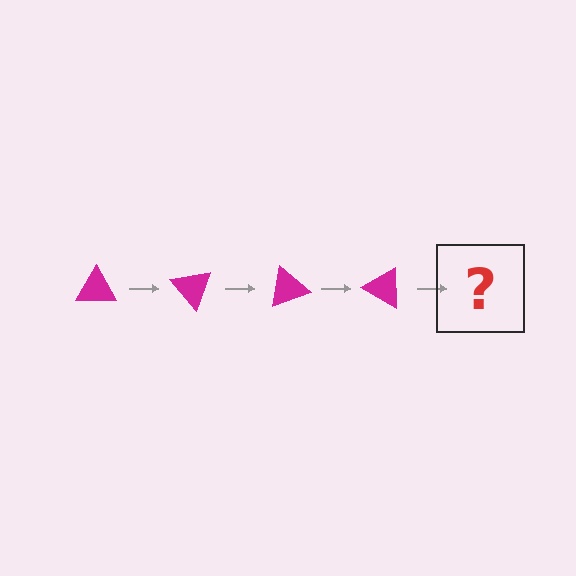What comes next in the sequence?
The next element should be a magenta triangle rotated 200 degrees.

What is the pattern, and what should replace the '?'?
The pattern is that the triangle rotates 50 degrees each step. The '?' should be a magenta triangle rotated 200 degrees.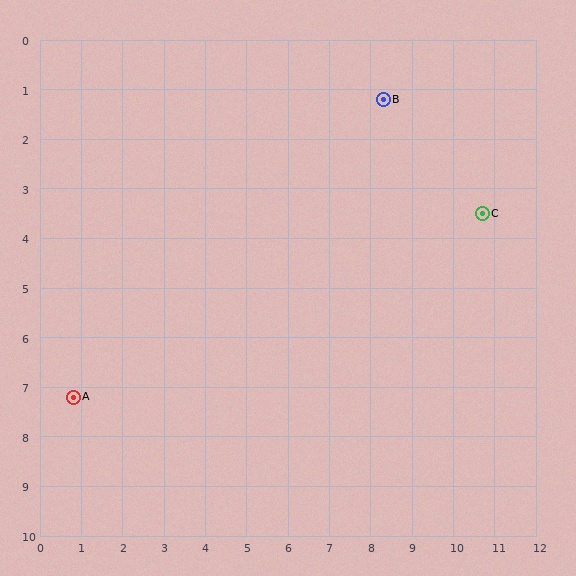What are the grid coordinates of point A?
Point A is at approximately (0.8, 7.2).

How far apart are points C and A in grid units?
Points C and A are about 10.6 grid units apart.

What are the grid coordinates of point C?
Point C is at approximately (10.7, 3.5).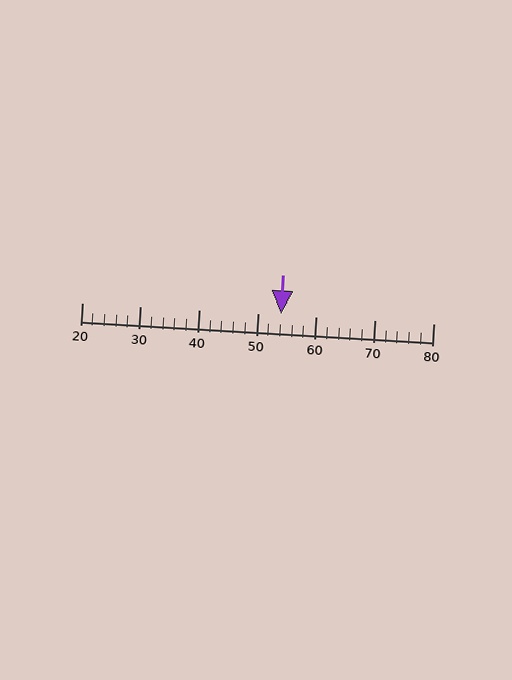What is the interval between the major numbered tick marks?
The major tick marks are spaced 10 units apart.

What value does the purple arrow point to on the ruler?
The purple arrow points to approximately 54.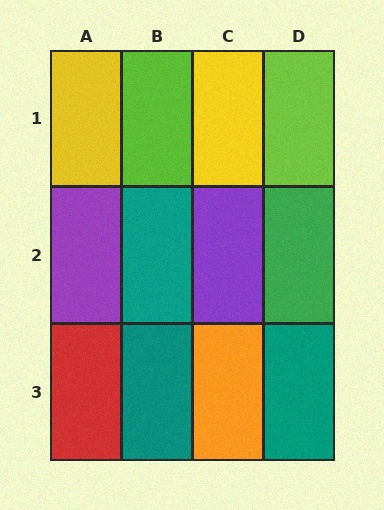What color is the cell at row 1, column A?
Yellow.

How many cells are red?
1 cell is red.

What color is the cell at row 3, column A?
Red.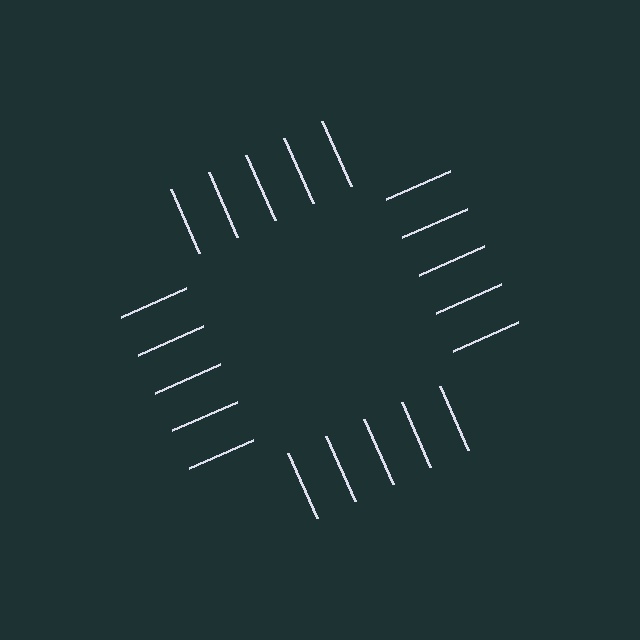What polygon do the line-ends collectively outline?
An illusory square — the line segments terminate on its edges but no continuous stroke is drawn.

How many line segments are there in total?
20 — 5 along each of the 4 edges.